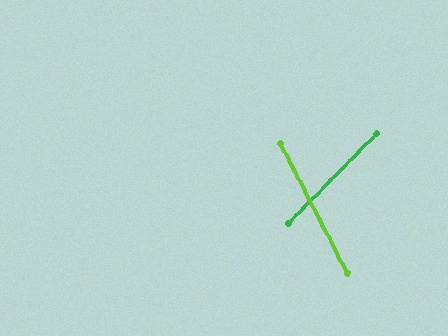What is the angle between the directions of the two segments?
Approximately 72 degrees.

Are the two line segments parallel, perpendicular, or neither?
Neither parallel nor perpendicular — they differ by about 72°.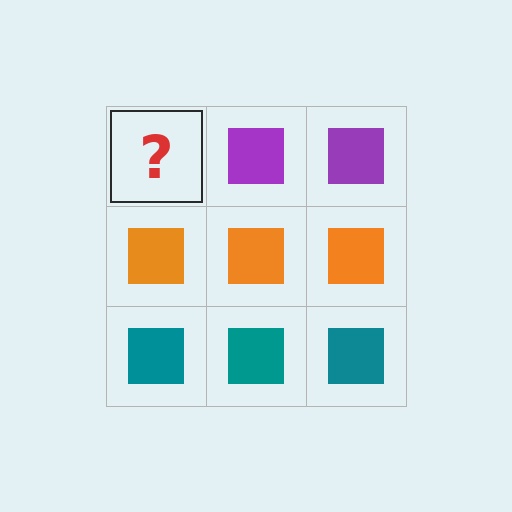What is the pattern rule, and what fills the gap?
The rule is that each row has a consistent color. The gap should be filled with a purple square.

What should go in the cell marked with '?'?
The missing cell should contain a purple square.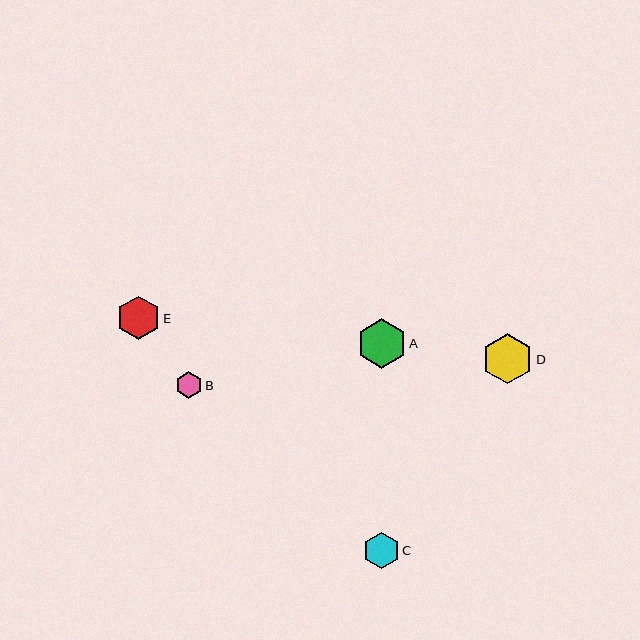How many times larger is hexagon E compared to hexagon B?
Hexagon E is approximately 1.6 times the size of hexagon B.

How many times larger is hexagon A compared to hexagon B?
Hexagon A is approximately 1.8 times the size of hexagon B.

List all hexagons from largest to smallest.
From largest to smallest: D, A, E, C, B.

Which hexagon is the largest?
Hexagon D is the largest with a size of approximately 50 pixels.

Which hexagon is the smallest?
Hexagon B is the smallest with a size of approximately 27 pixels.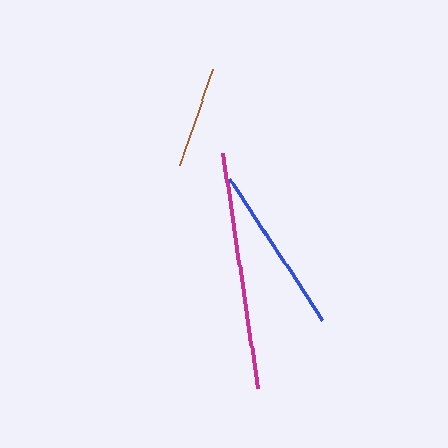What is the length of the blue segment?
The blue segment is approximately 168 pixels long.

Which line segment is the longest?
The magenta line is the longest at approximately 237 pixels.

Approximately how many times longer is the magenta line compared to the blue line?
The magenta line is approximately 1.4 times the length of the blue line.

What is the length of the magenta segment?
The magenta segment is approximately 237 pixels long.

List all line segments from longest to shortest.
From longest to shortest: magenta, blue, brown.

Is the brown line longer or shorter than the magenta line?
The magenta line is longer than the brown line.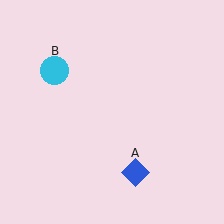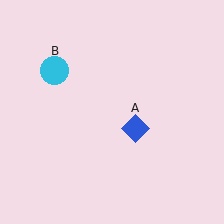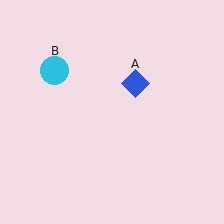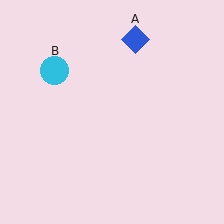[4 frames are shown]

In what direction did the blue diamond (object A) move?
The blue diamond (object A) moved up.